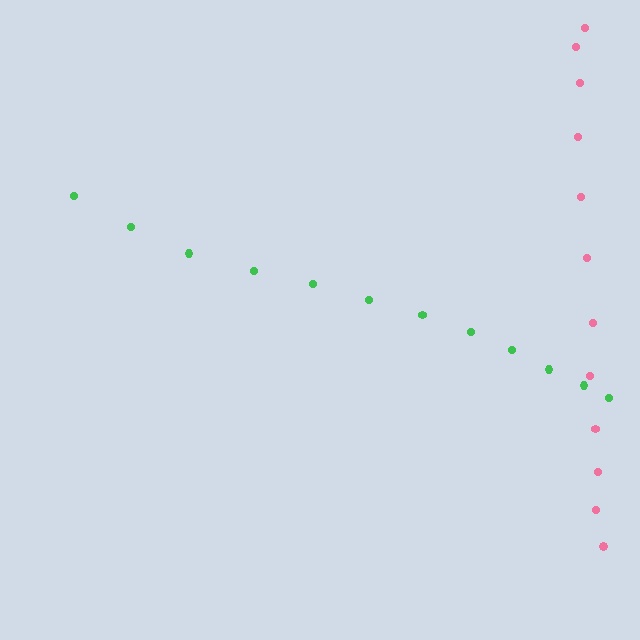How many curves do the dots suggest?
There are 2 distinct paths.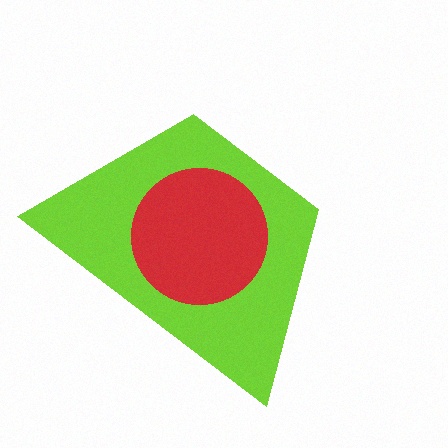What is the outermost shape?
The lime trapezoid.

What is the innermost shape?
The red circle.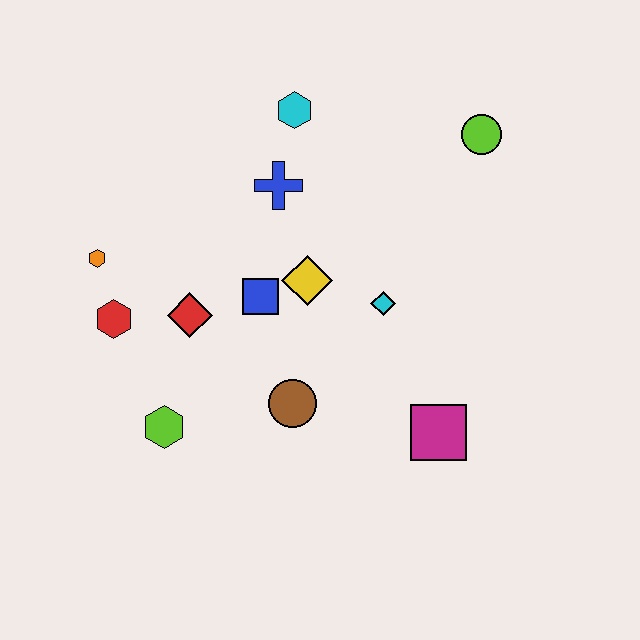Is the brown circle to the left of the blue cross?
No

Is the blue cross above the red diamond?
Yes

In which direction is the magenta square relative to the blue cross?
The magenta square is below the blue cross.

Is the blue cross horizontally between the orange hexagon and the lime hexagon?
No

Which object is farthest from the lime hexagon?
The lime circle is farthest from the lime hexagon.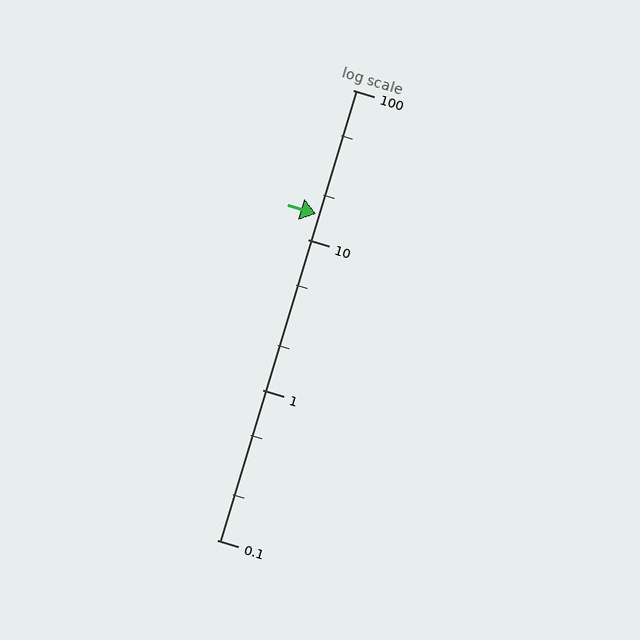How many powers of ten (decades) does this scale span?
The scale spans 3 decades, from 0.1 to 100.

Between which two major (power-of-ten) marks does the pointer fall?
The pointer is between 10 and 100.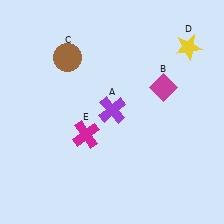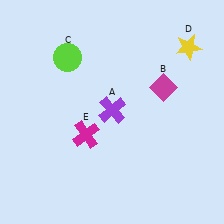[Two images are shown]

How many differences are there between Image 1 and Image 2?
There is 1 difference between the two images.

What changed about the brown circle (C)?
In Image 1, C is brown. In Image 2, it changed to lime.